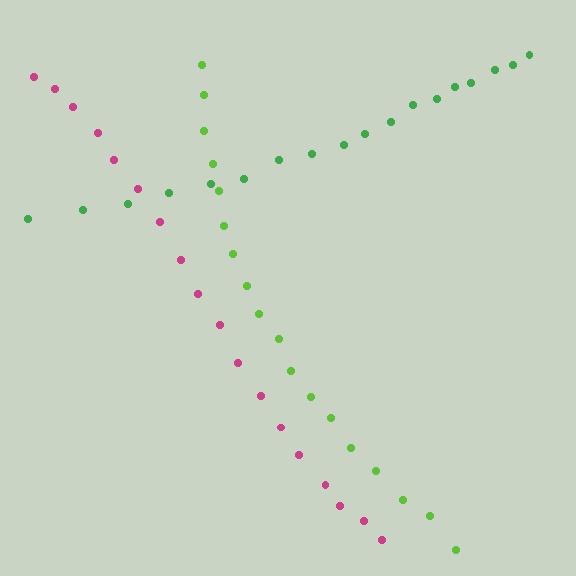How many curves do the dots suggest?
There are 3 distinct paths.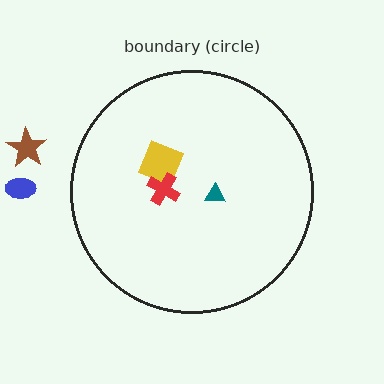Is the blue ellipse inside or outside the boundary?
Outside.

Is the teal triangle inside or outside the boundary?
Inside.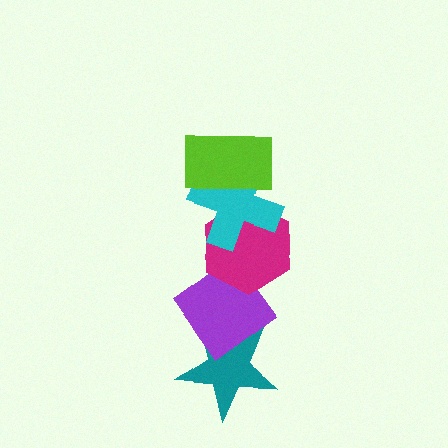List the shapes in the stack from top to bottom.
From top to bottom: the lime rectangle, the cyan cross, the magenta hexagon, the purple diamond, the teal star.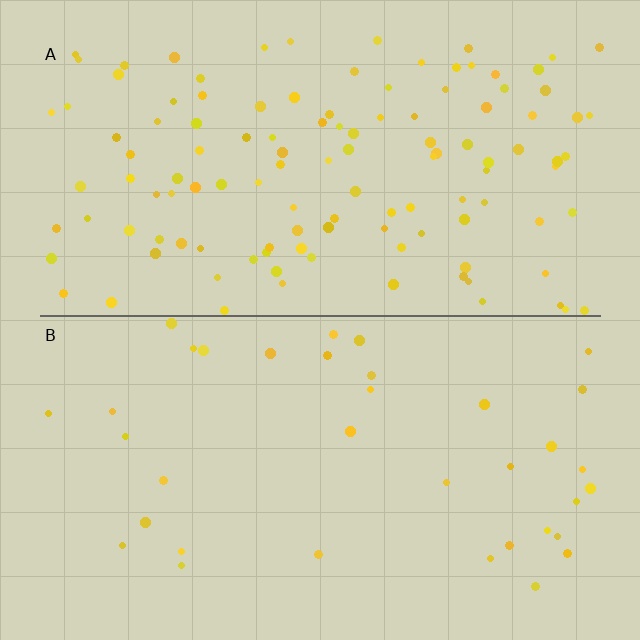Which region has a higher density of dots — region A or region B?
A (the top).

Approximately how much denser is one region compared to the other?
Approximately 3.3× — region A over region B.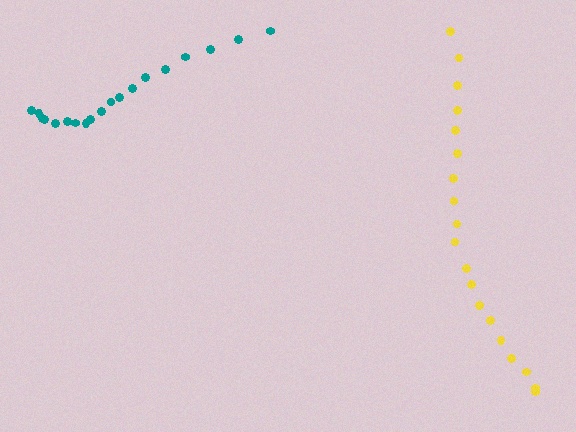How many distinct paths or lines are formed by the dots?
There are 2 distinct paths.